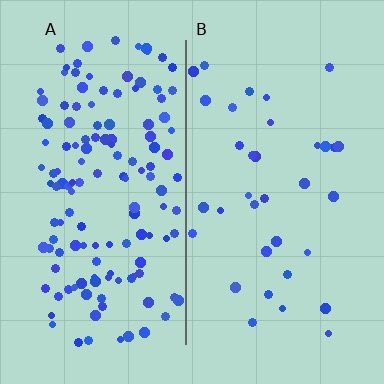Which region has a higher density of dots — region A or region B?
A (the left).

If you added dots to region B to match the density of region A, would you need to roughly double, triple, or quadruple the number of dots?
Approximately quadruple.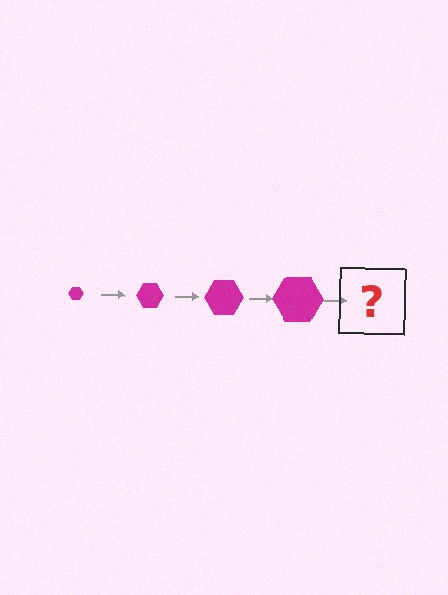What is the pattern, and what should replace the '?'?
The pattern is that the hexagon gets progressively larger each step. The '?' should be a magenta hexagon, larger than the previous one.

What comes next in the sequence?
The next element should be a magenta hexagon, larger than the previous one.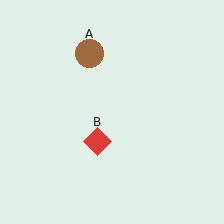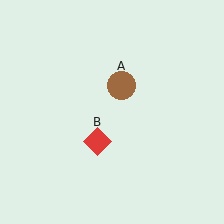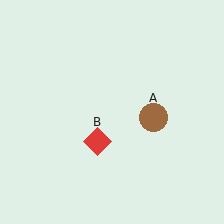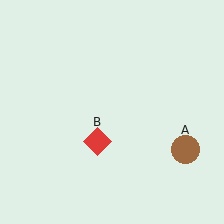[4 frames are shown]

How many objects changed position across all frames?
1 object changed position: brown circle (object A).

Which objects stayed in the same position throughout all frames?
Red diamond (object B) remained stationary.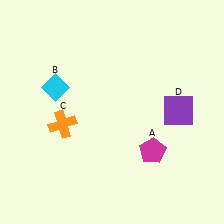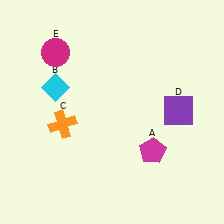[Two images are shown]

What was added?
A magenta circle (E) was added in Image 2.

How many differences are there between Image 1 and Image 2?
There is 1 difference between the two images.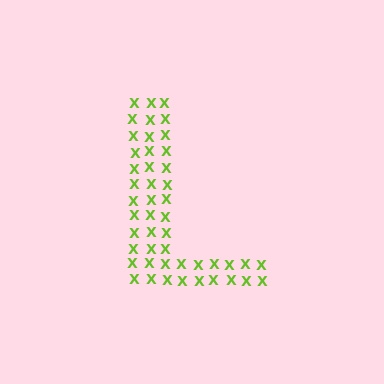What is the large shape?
The large shape is the letter L.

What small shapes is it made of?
It is made of small letter X's.